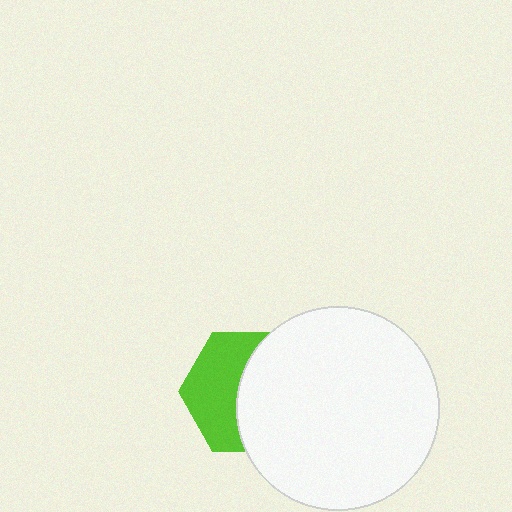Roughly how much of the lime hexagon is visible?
About half of it is visible (roughly 47%).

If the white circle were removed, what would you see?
You would see the complete lime hexagon.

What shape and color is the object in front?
The object in front is a white circle.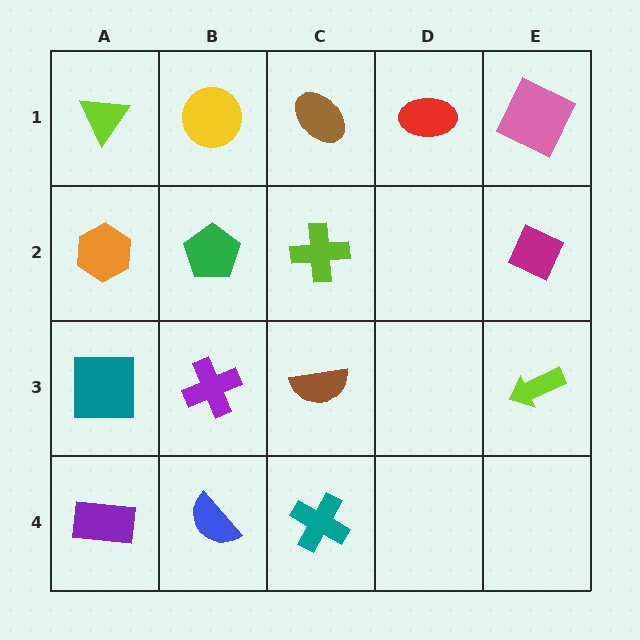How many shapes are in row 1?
5 shapes.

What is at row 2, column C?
A lime cross.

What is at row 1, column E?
A pink square.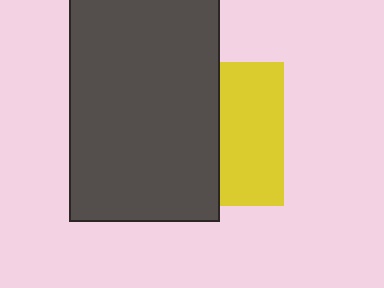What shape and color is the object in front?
The object in front is a dark gray rectangle.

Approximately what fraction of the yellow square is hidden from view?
Roughly 55% of the yellow square is hidden behind the dark gray rectangle.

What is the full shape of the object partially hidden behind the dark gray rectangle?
The partially hidden object is a yellow square.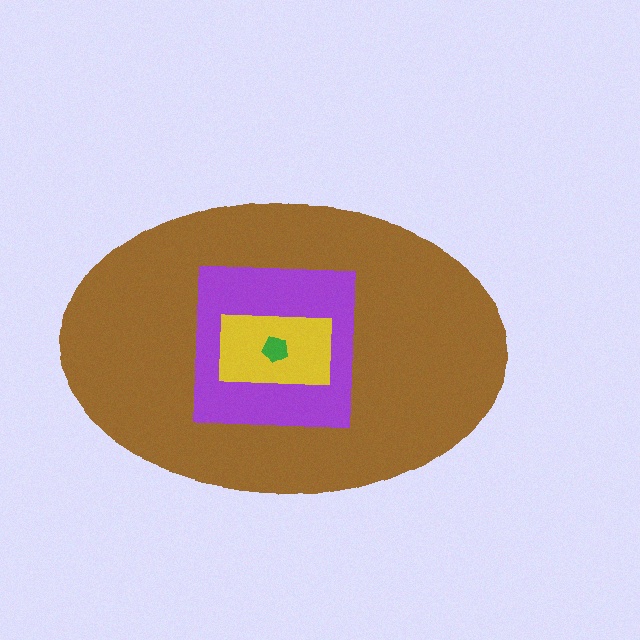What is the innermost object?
The green pentagon.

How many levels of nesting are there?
4.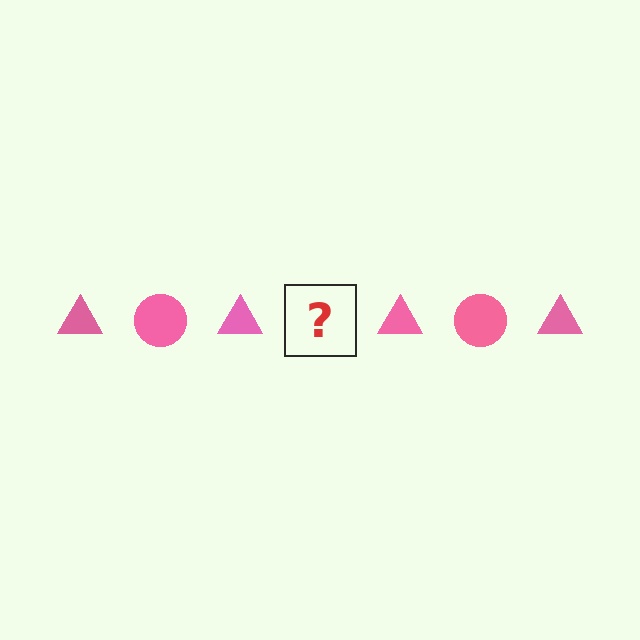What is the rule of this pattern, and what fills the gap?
The rule is that the pattern cycles through triangle, circle shapes in pink. The gap should be filled with a pink circle.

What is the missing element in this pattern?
The missing element is a pink circle.